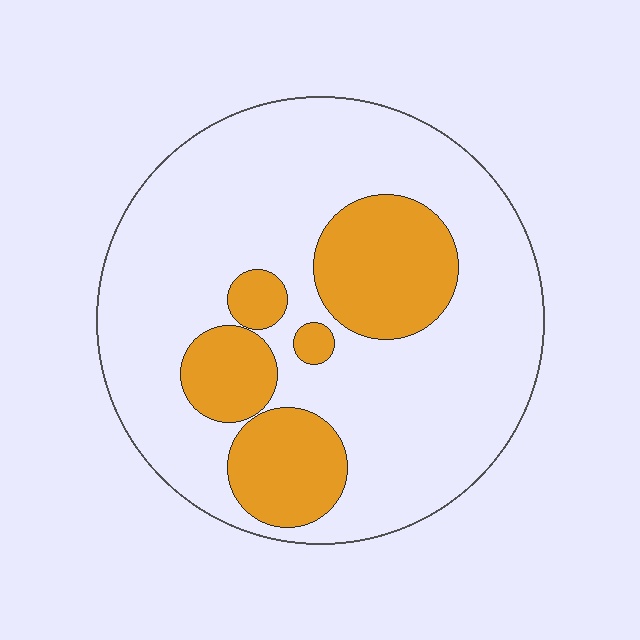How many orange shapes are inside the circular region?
5.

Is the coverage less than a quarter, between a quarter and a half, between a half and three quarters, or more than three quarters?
Between a quarter and a half.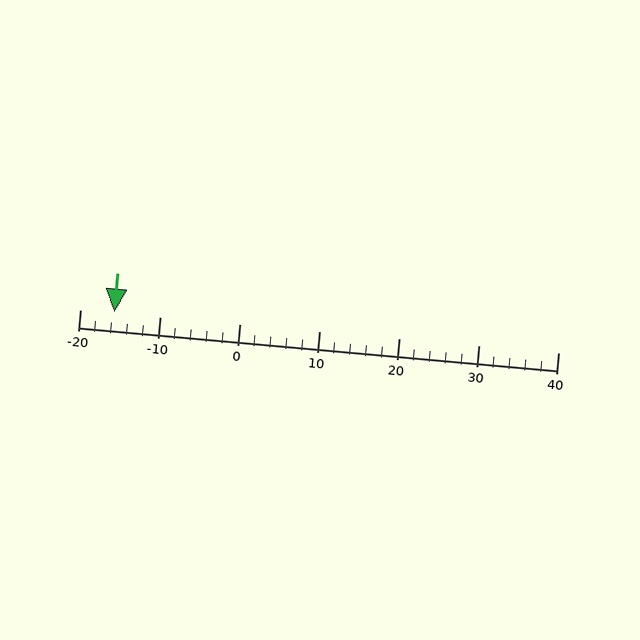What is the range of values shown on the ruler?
The ruler shows values from -20 to 40.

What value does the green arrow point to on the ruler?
The green arrow points to approximately -16.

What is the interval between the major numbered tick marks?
The major tick marks are spaced 10 units apart.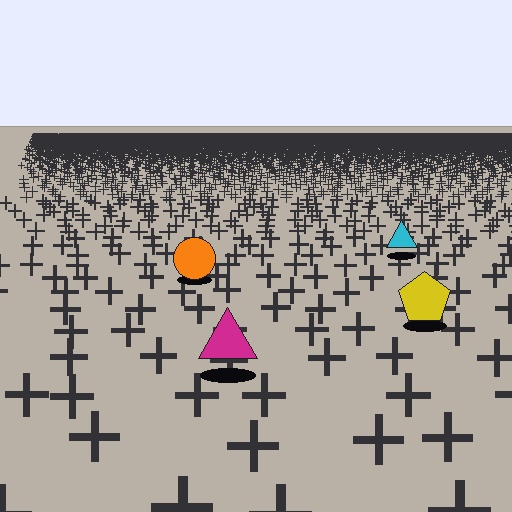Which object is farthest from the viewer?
The cyan triangle is farthest from the viewer. It appears smaller and the ground texture around it is denser.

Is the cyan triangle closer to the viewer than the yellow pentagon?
No. The yellow pentagon is closer — you can tell from the texture gradient: the ground texture is coarser near it.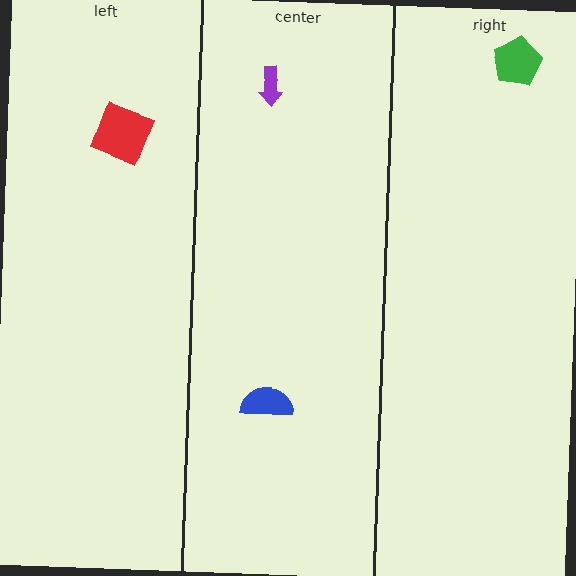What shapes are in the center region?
The blue semicircle, the purple arrow.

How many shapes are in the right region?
1.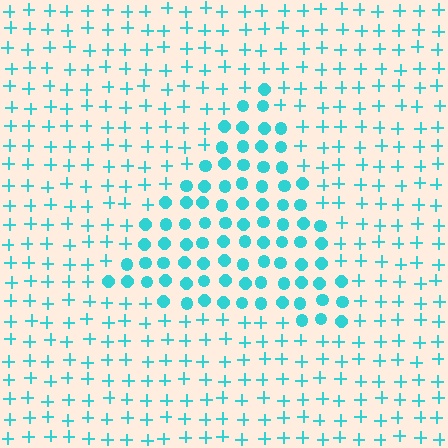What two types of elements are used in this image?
The image uses circles inside the triangle region and plus signs outside it.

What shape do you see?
I see a triangle.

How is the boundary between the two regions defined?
The boundary is defined by a change in element shape: circles inside vs. plus signs outside. All elements share the same color and spacing.